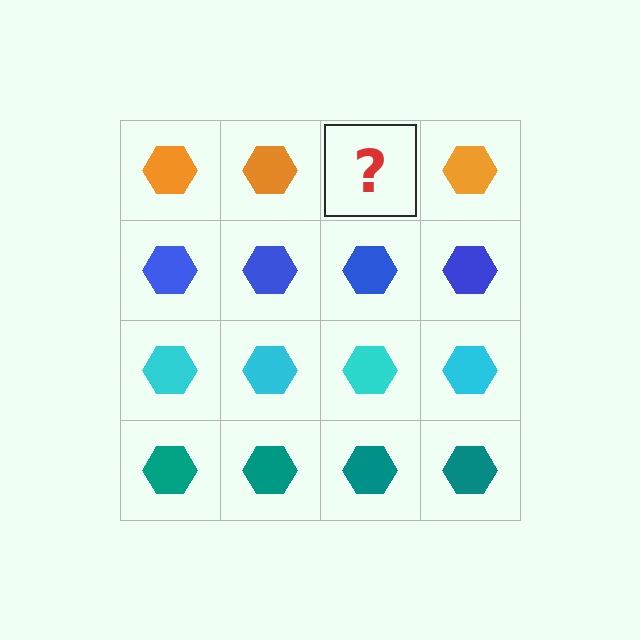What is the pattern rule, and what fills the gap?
The rule is that each row has a consistent color. The gap should be filled with an orange hexagon.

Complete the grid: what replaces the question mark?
The question mark should be replaced with an orange hexagon.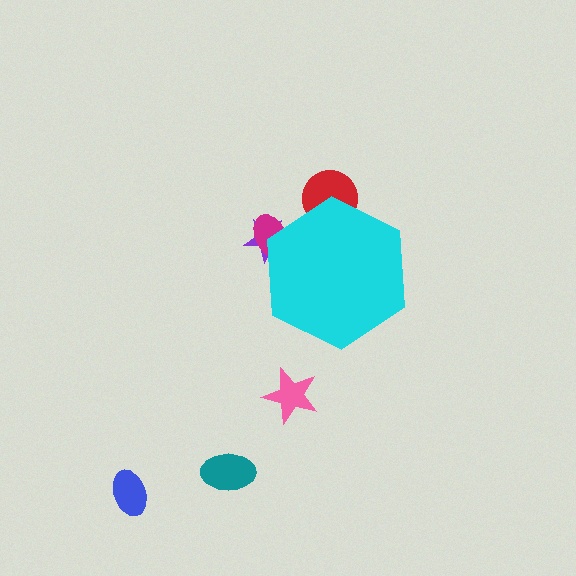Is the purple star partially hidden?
Yes, the purple star is partially hidden behind the cyan hexagon.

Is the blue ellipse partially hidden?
No, the blue ellipse is fully visible.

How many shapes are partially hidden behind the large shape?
3 shapes are partially hidden.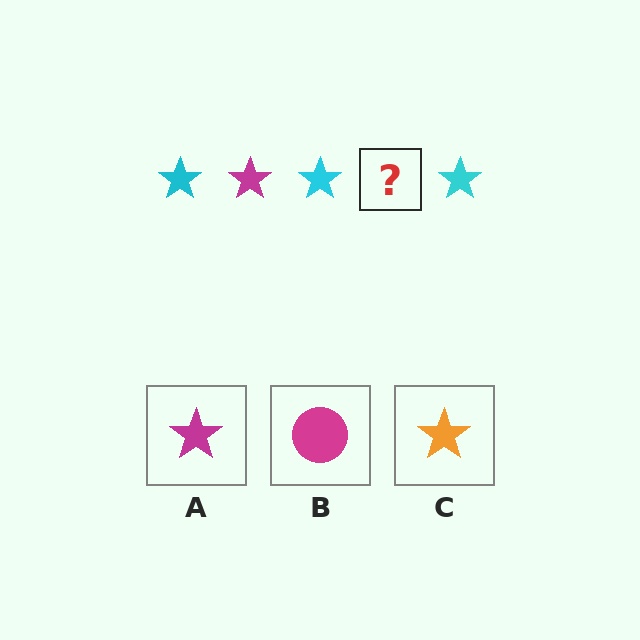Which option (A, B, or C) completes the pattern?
A.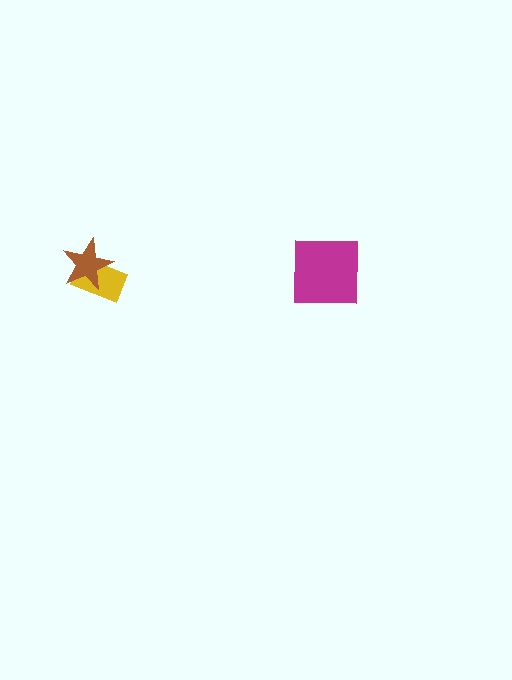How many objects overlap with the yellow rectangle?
1 object overlaps with the yellow rectangle.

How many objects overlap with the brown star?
1 object overlaps with the brown star.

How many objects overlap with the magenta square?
0 objects overlap with the magenta square.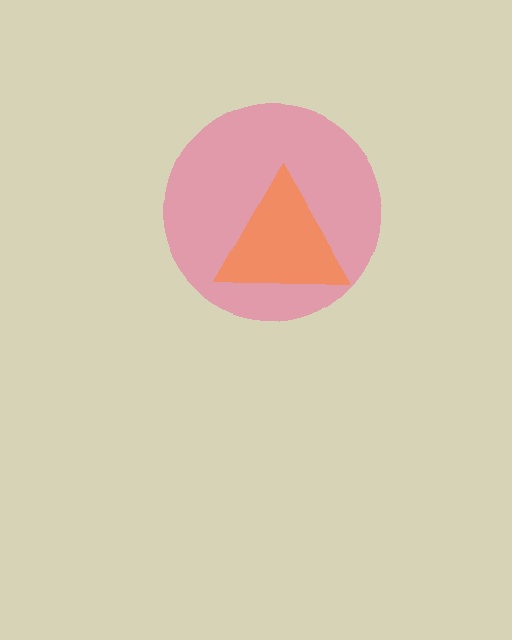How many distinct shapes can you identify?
There are 2 distinct shapes: a pink circle, an orange triangle.